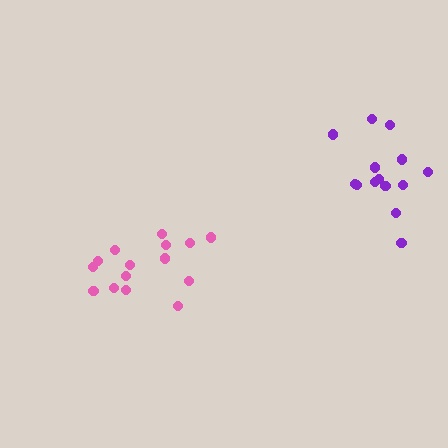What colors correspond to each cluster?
The clusters are colored: pink, purple.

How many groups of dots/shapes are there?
There are 2 groups.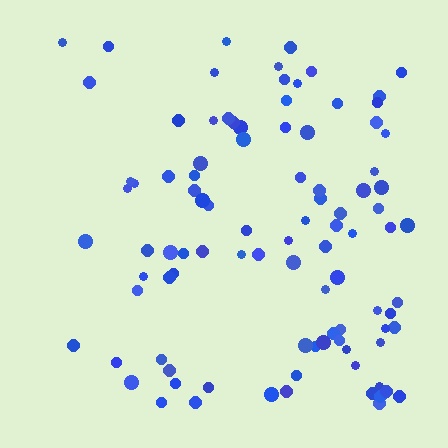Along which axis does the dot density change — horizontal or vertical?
Horizontal.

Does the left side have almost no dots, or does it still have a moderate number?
Still a moderate number, just noticeably fewer than the right.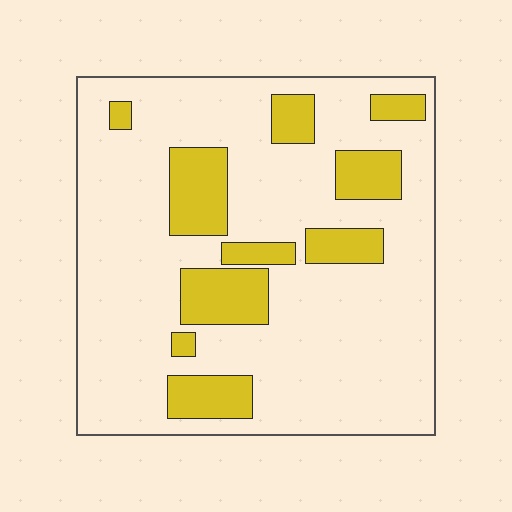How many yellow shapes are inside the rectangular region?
10.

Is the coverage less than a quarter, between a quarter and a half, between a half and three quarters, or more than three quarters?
Less than a quarter.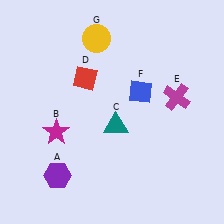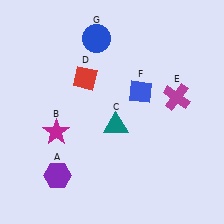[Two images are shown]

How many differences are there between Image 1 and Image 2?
There is 1 difference between the two images.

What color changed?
The circle (G) changed from yellow in Image 1 to blue in Image 2.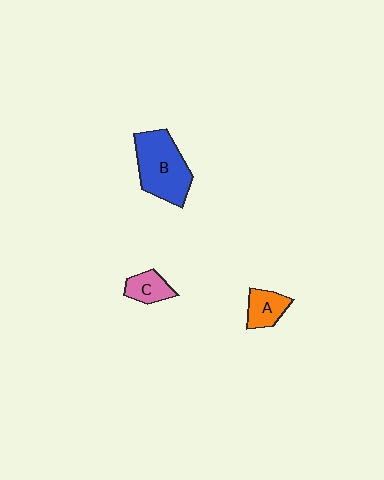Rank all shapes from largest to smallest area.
From largest to smallest: B (blue), A (orange), C (pink).